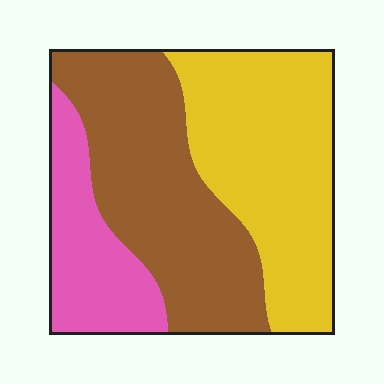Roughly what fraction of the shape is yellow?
Yellow covers roughly 40% of the shape.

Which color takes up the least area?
Pink, at roughly 20%.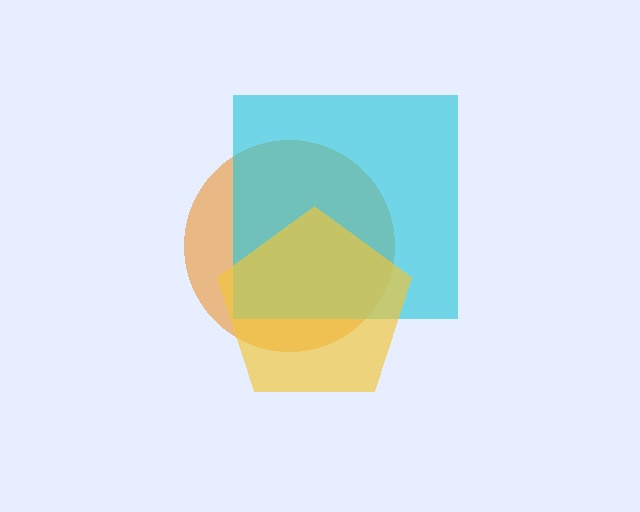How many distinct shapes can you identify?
There are 3 distinct shapes: an orange circle, a cyan square, a yellow pentagon.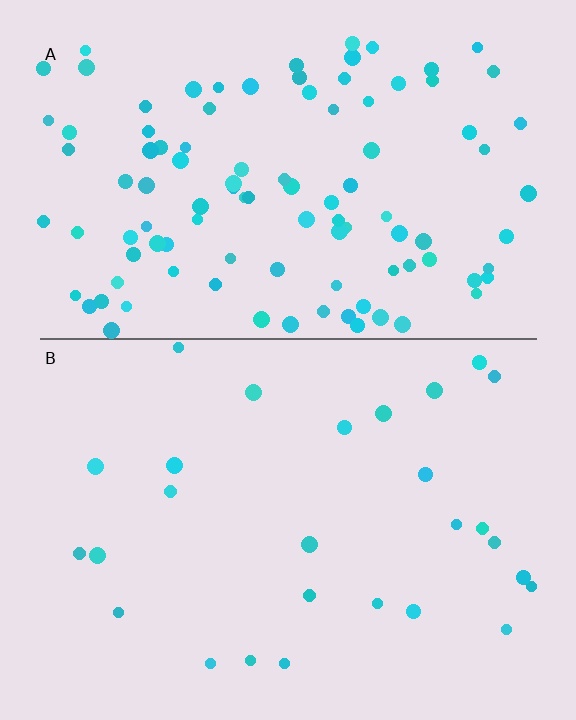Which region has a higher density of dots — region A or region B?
A (the top).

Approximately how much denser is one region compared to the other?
Approximately 3.8× — region A over region B.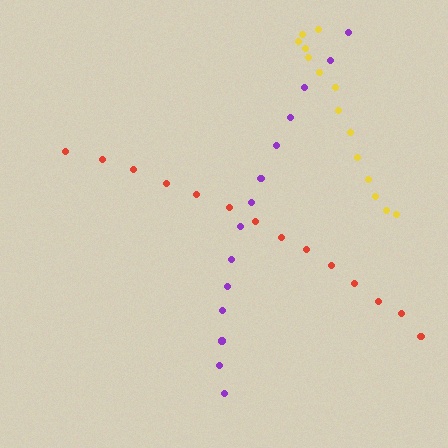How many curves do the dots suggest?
There are 3 distinct paths.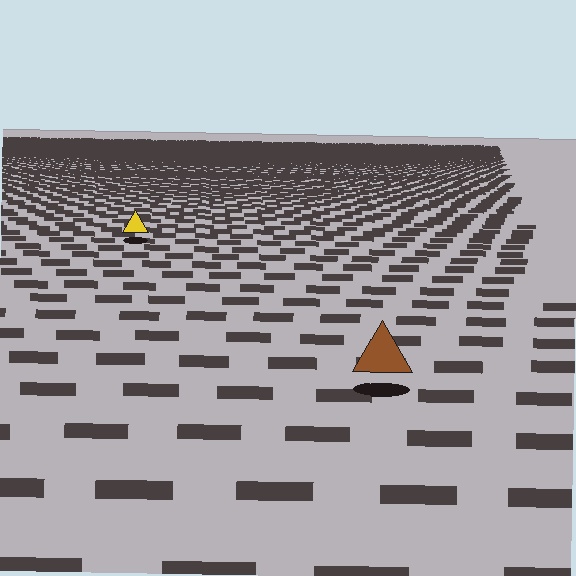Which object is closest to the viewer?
The brown triangle is closest. The texture marks near it are larger and more spread out.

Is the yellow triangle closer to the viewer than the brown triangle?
No. The brown triangle is closer — you can tell from the texture gradient: the ground texture is coarser near it.